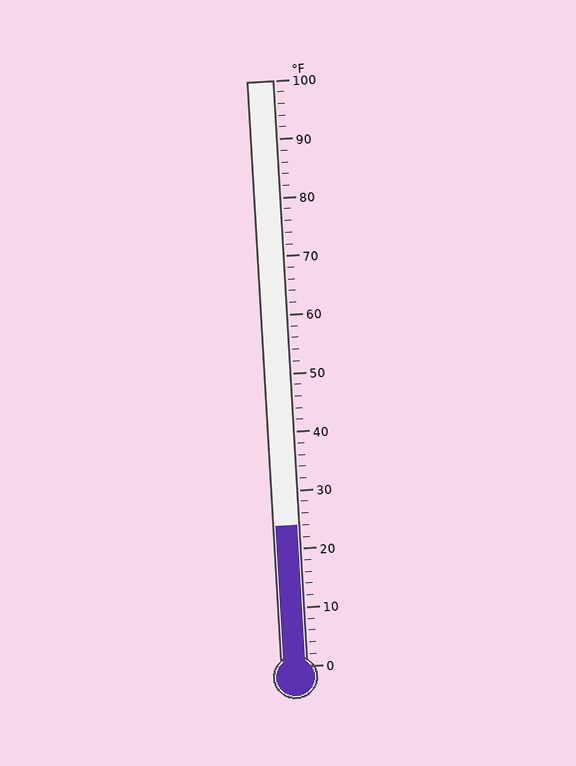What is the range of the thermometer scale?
The thermometer scale ranges from 0°F to 100°F.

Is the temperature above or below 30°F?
The temperature is below 30°F.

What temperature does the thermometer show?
The thermometer shows approximately 24°F.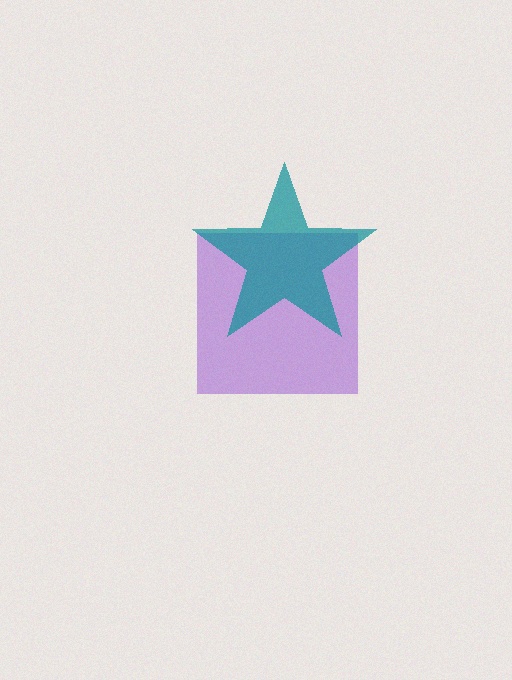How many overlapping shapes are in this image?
There are 2 overlapping shapes in the image.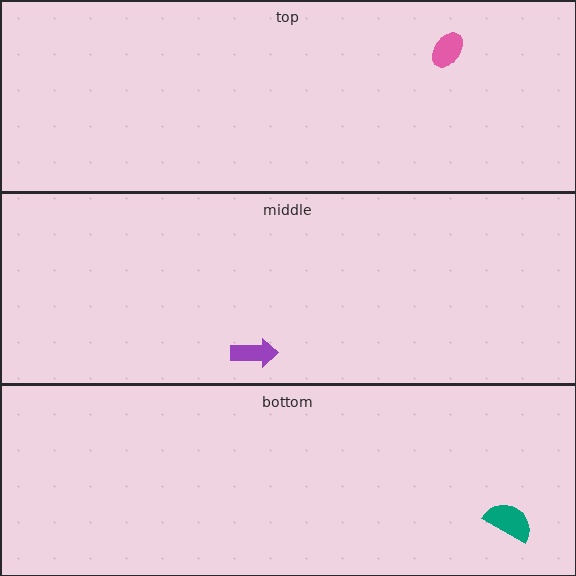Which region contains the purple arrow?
The middle region.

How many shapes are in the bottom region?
1.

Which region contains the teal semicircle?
The bottom region.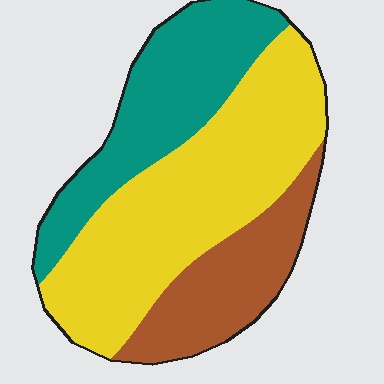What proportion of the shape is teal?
Teal takes up between a quarter and a half of the shape.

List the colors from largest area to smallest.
From largest to smallest: yellow, teal, brown.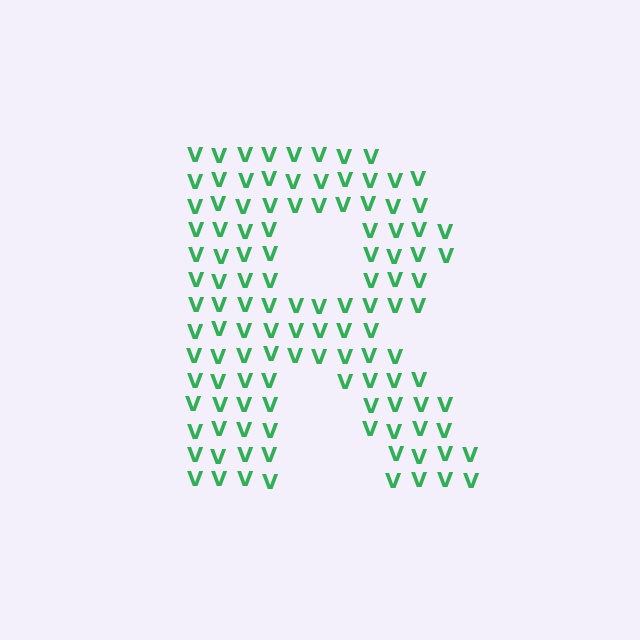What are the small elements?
The small elements are letter V's.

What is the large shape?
The large shape is the letter R.